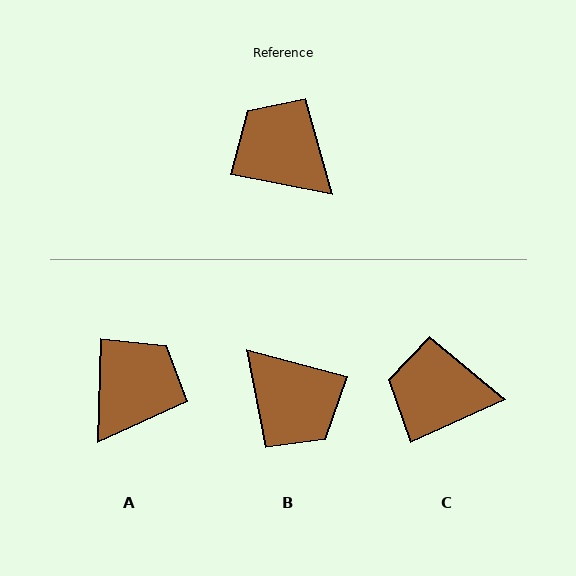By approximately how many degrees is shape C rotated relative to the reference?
Approximately 35 degrees counter-clockwise.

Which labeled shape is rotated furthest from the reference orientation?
B, about 176 degrees away.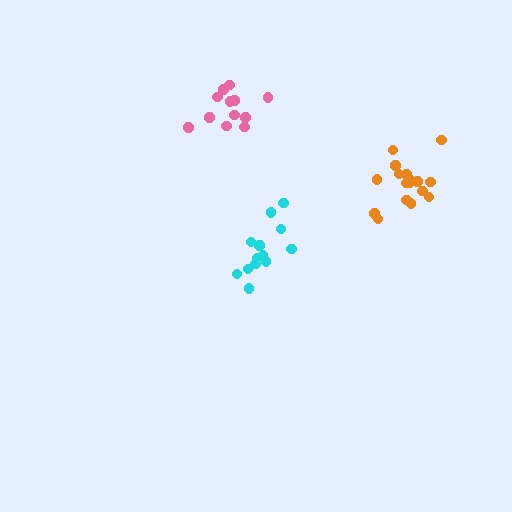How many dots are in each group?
Group 1: 12 dots, Group 2: 13 dots, Group 3: 17 dots (42 total).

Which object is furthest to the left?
The pink cluster is leftmost.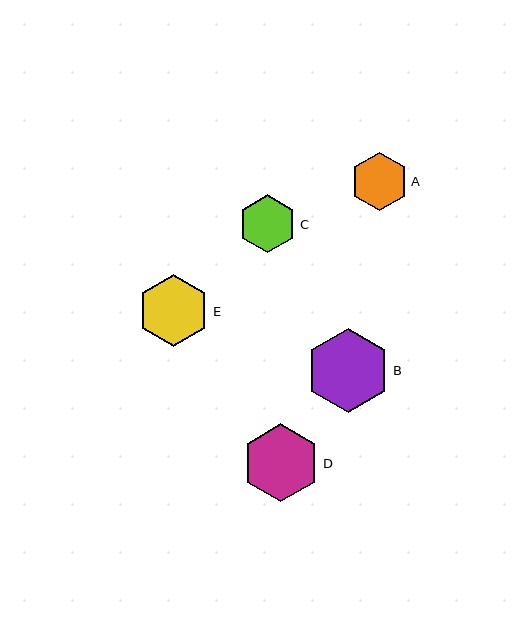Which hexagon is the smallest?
Hexagon C is the smallest with a size of approximately 57 pixels.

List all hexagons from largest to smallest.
From largest to smallest: B, D, E, A, C.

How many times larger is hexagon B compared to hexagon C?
Hexagon B is approximately 1.5 times the size of hexagon C.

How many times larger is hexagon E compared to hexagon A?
Hexagon E is approximately 1.2 times the size of hexagon A.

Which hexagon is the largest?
Hexagon B is the largest with a size of approximately 84 pixels.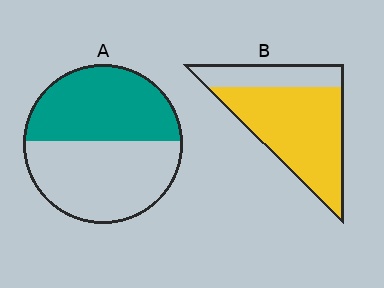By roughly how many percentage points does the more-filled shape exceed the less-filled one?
By roughly 25 percentage points (B over A).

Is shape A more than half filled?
Roughly half.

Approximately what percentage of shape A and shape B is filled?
A is approximately 50% and B is approximately 75%.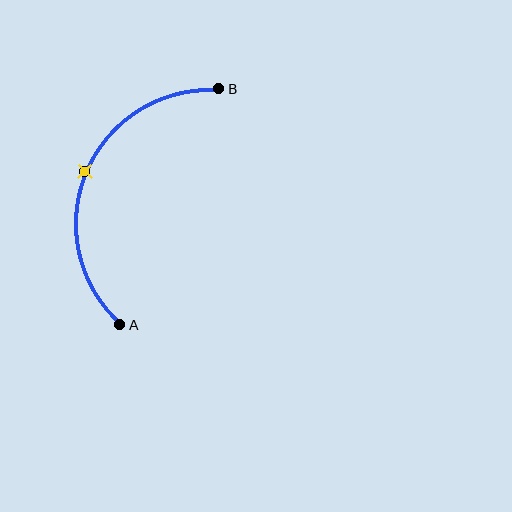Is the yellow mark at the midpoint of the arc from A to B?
Yes. The yellow mark lies on the arc at equal arc-length from both A and B — it is the arc midpoint.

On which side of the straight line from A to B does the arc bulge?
The arc bulges to the left of the straight line connecting A and B.